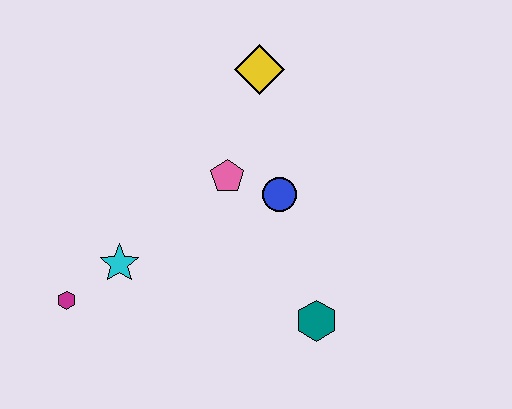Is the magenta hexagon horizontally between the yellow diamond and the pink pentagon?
No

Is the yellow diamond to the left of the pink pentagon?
No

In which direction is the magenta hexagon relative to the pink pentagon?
The magenta hexagon is to the left of the pink pentagon.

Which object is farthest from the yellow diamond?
The magenta hexagon is farthest from the yellow diamond.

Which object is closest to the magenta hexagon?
The cyan star is closest to the magenta hexagon.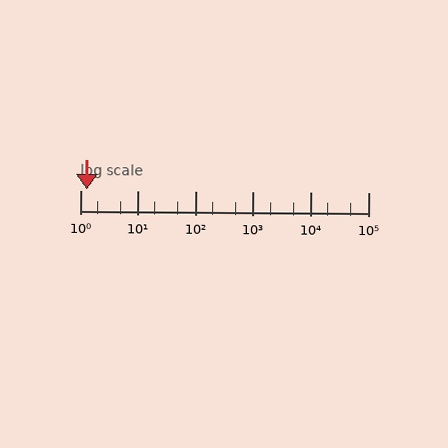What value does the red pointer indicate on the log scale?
The pointer indicates approximately 1.3.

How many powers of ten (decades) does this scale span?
The scale spans 5 decades, from 1 to 100000.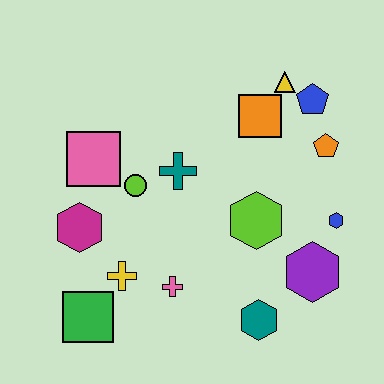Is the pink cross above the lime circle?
No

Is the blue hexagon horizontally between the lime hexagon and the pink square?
No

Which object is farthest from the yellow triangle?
The green square is farthest from the yellow triangle.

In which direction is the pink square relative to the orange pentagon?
The pink square is to the left of the orange pentagon.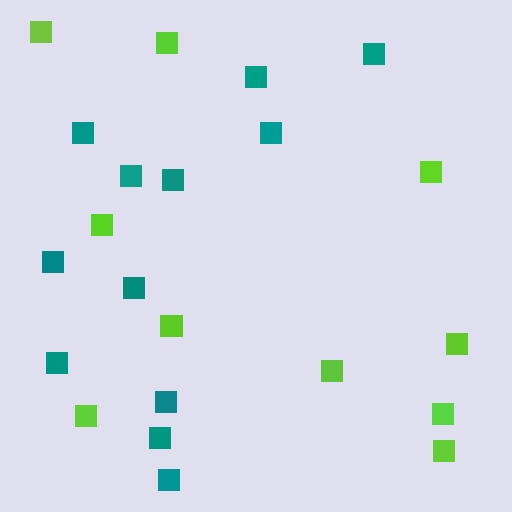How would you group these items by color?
There are 2 groups: one group of teal squares (12) and one group of lime squares (10).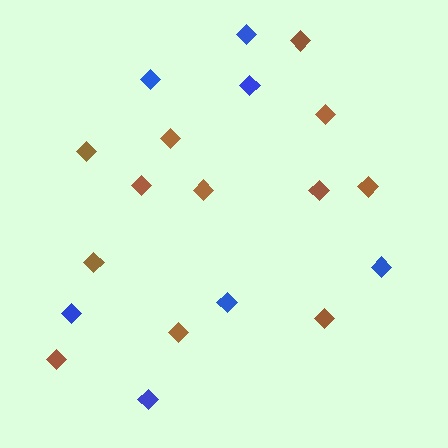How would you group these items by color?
There are 2 groups: one group of brown diamonds (12) and one group of blue diamonds (7).